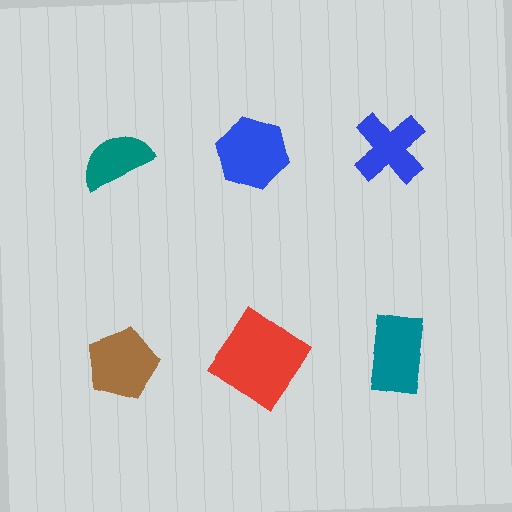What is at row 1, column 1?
A teal semicircle.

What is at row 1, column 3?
A blue cross.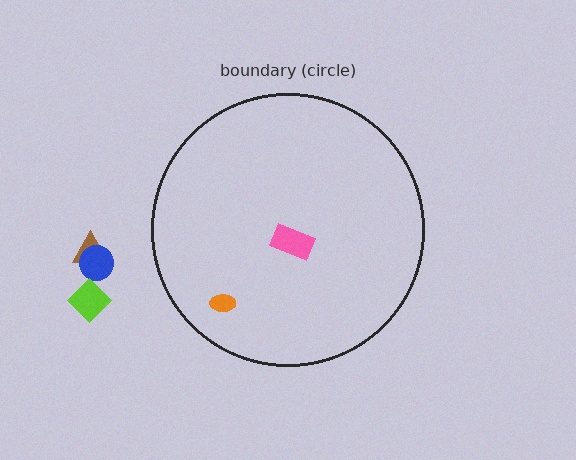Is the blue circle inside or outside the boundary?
Outside.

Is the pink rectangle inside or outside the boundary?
Inside.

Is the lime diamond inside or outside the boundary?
Outside.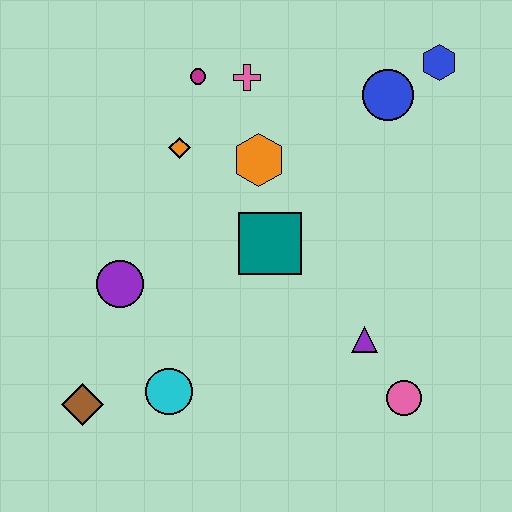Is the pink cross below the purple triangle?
No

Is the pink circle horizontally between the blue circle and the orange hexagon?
No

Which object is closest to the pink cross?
The magenta circle is closest to the pink cross.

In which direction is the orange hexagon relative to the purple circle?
The orange hexagon is to the right of the purple circle.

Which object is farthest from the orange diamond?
The pink circle is farthest from the orange diamond.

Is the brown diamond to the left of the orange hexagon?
Yes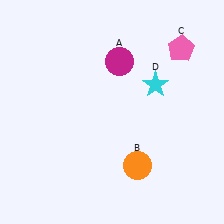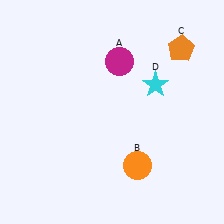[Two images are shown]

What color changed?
The pentagon (C) changed from pink in Image 1 to orange in Image 2.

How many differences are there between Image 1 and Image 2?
There is 1 difference between the two images.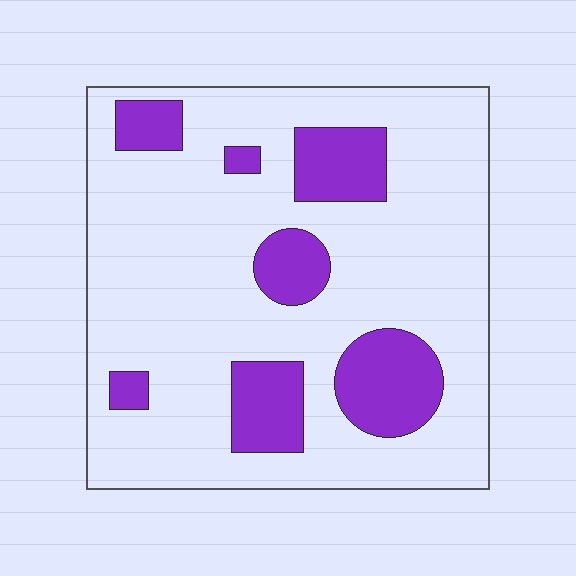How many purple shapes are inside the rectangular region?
7.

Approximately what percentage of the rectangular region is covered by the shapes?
Approximately 20%.